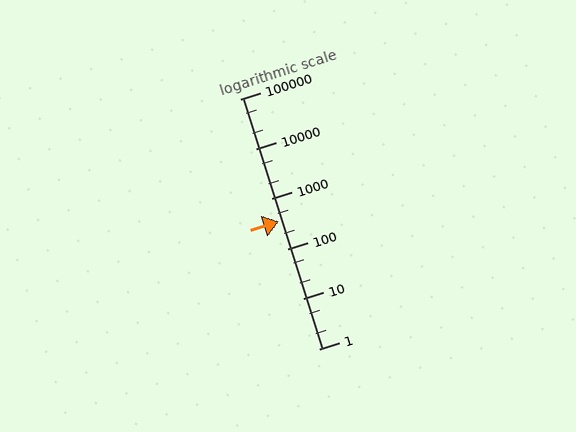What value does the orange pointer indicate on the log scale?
The pointer indicates approximately 350.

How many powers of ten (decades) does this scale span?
The scale spans 5 decades, from 1 to 100000.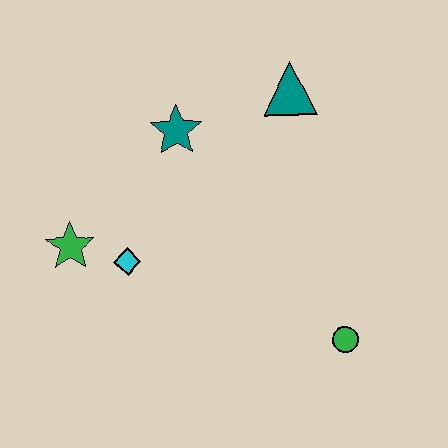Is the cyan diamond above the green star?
No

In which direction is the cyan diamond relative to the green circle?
The cyan diamond is to the left of the green circle.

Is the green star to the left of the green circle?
Yes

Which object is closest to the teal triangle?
The teal star is closest to the teal triangle.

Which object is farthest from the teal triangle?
The green star is farthest from the teal triangle.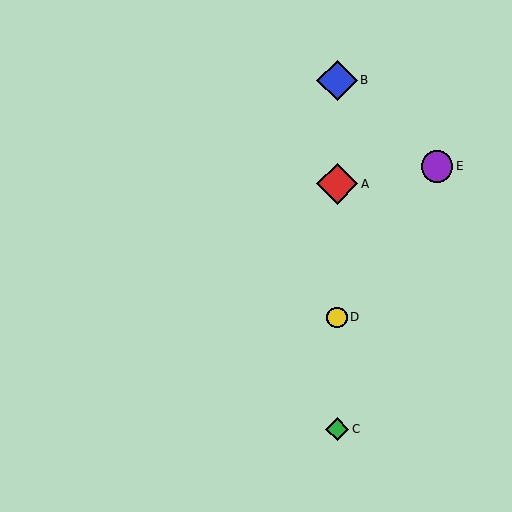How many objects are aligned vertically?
4 objects (A, B, C, D) are aligned vertically.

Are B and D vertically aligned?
Yes, both are at x≈337.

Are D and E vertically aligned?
No, D is at x≈337 and E is at x≈437.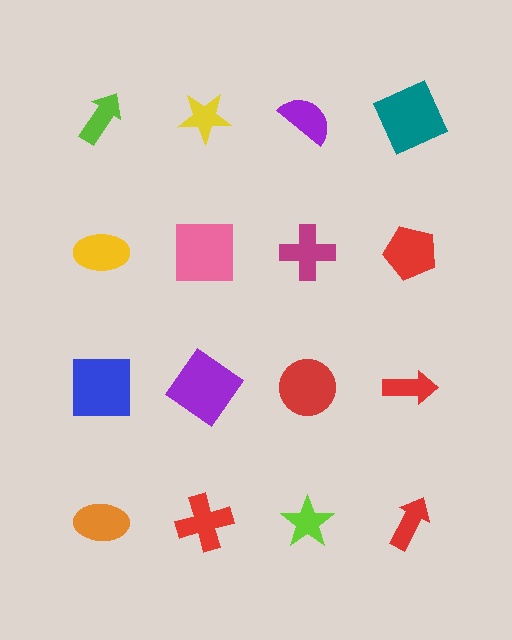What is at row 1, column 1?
A lime arrow.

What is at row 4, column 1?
An orange ellipse.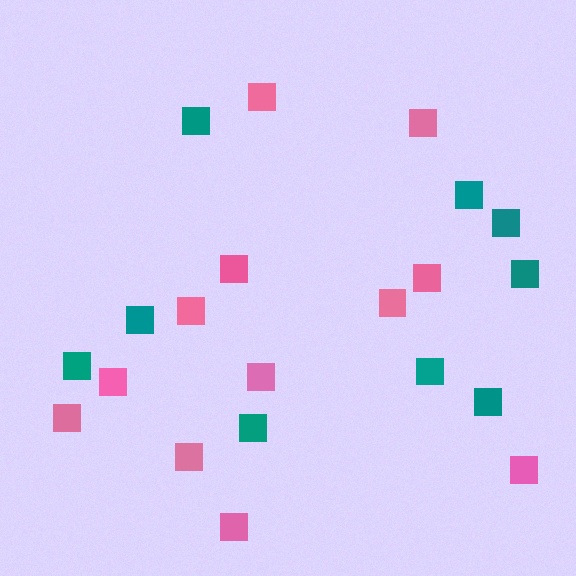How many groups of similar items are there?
There are 2 groups: one group of teal squares (9) and one group of pink squares (12).